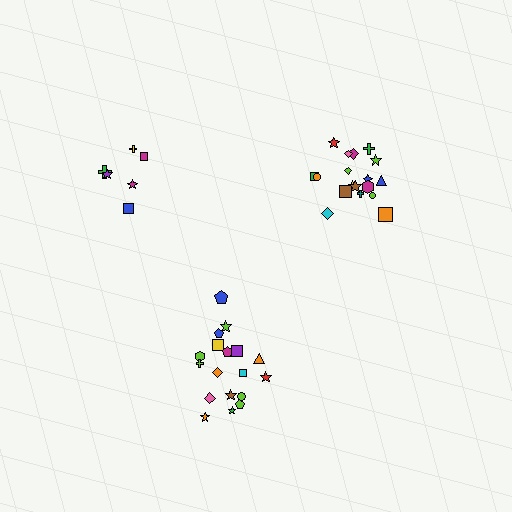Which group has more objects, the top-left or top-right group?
The top-right group.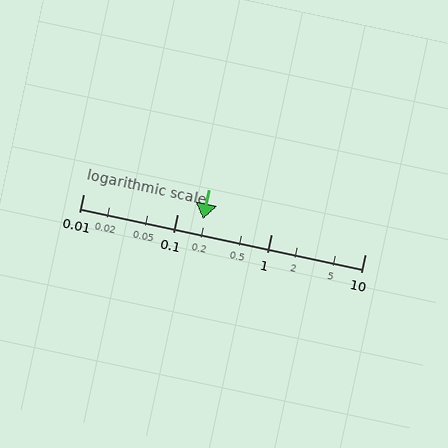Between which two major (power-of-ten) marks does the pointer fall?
The pointer is between 0.1 and 1.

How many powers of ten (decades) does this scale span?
The scale spans 3 decades, from 0.01 to 10.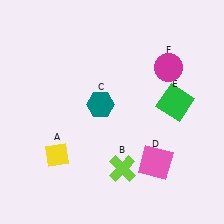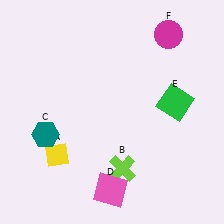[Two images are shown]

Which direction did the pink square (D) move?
The pink square (D) moved left.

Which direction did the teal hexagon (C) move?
The teal hexagon (C) moved left.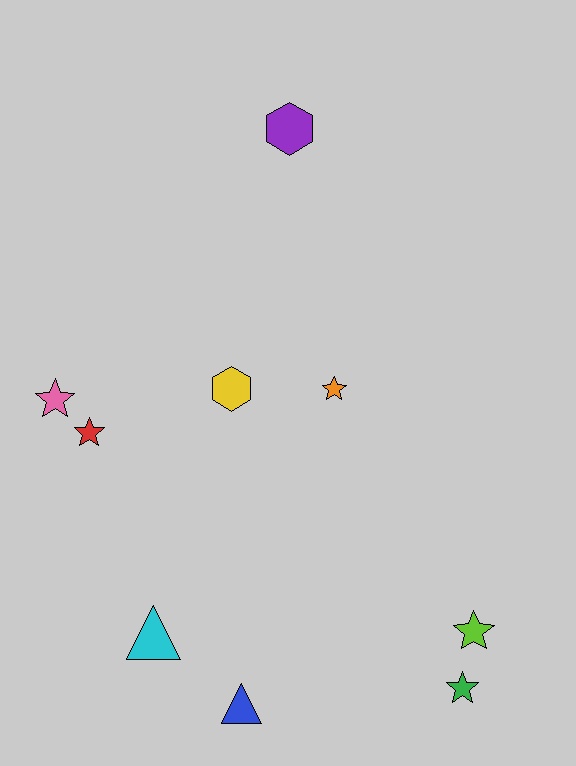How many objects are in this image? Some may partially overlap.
There are 9 objects.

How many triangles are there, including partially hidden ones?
There are 2 triangles.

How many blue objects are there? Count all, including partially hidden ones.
There is 1 blue object.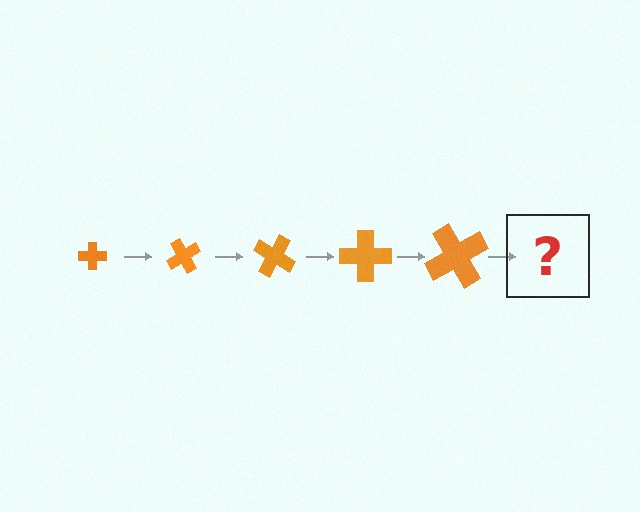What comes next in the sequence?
The next element should be a cross, larger than the previous one and rotated 300 degrees from the start.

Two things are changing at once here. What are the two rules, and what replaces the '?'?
The two rules are that the cross grows larger each step and it rotates 60 degrees each step. The '?' should be a cross, larger than the previous one and rotated 300 degrees from the start.